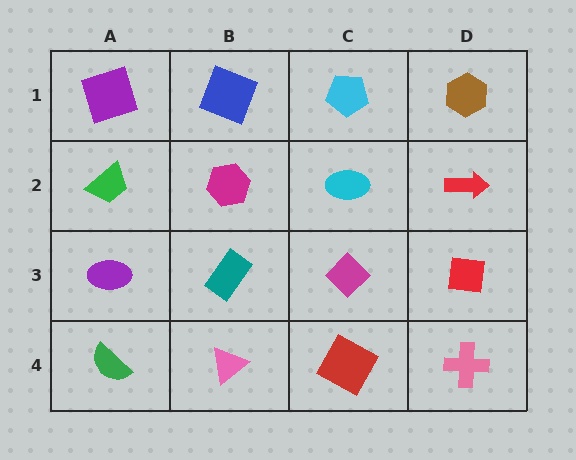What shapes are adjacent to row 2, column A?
A purple square (row 1, column A), a purple ellipse (row 3, column A), a magenta hexagon (row 2, column B).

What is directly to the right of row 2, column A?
A magenta hexagon.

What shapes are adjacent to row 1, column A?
A green trapezoid (row 2, column A), a blue square (row 1, column B).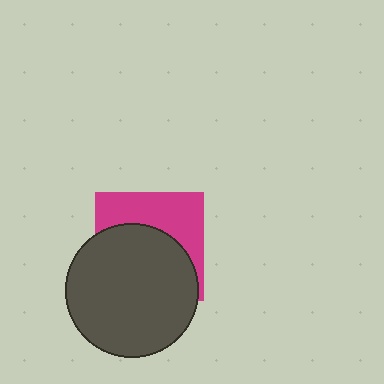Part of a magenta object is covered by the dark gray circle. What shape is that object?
It is a square.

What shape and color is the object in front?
The object in front is a dark gray circle.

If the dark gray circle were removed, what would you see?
You would see the complete magenta square.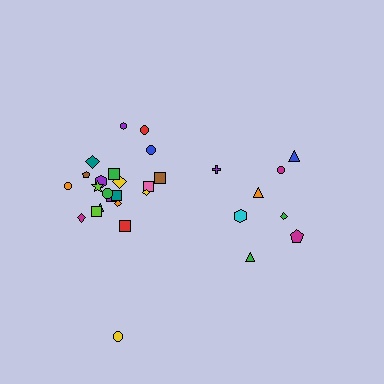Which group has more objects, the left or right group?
The left group.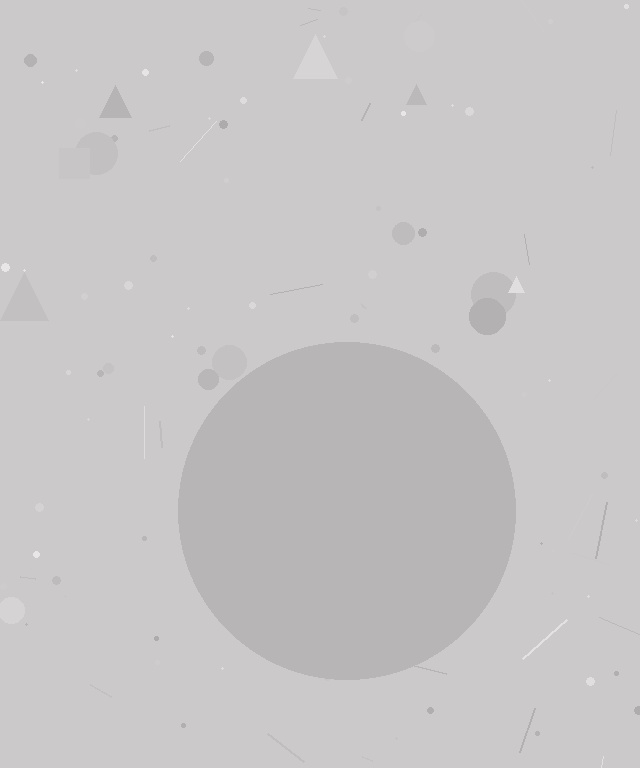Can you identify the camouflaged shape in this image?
The camouflaged shape is a circle.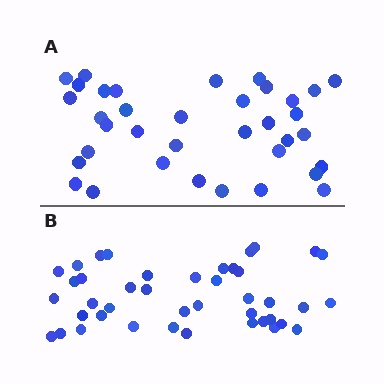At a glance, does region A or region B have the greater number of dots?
Region B (the bottom region) has more dots.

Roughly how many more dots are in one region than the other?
Region B has about 6 more dots than region A.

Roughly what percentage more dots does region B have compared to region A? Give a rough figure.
About 15% more.